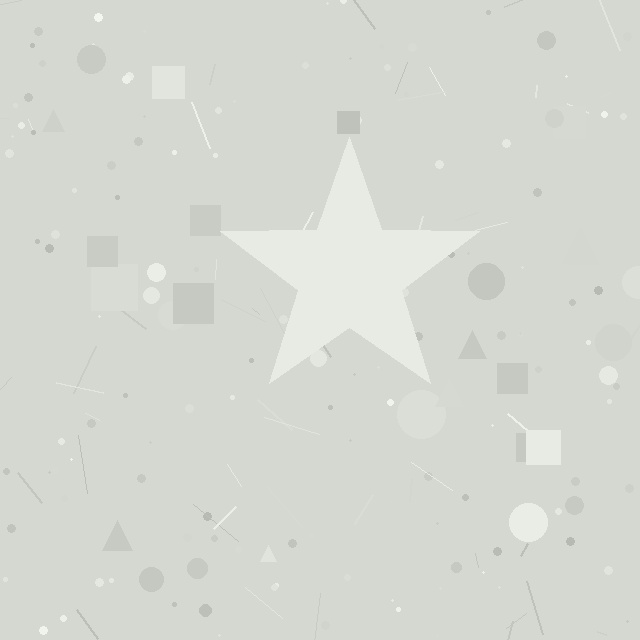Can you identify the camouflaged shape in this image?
The camouflaged shape is a star.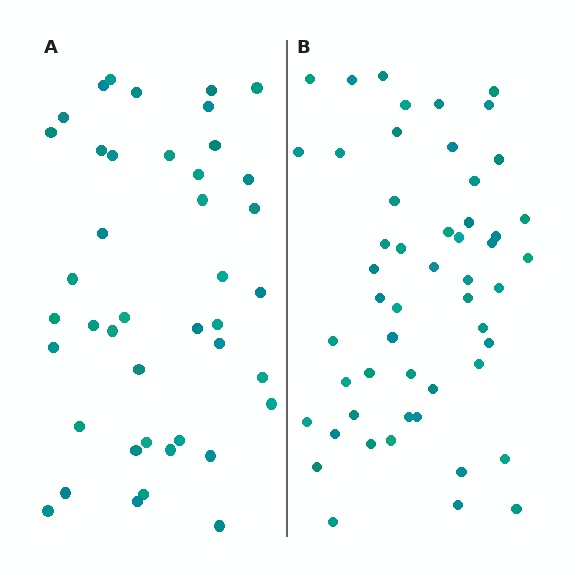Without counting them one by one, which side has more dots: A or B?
Region B (the right region) has more dots.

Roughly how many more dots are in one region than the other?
Region B has roughly 10 or so more dots than region A.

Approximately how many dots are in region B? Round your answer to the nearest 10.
About 50 dots. (The exact count is 52, which rounds to 50.)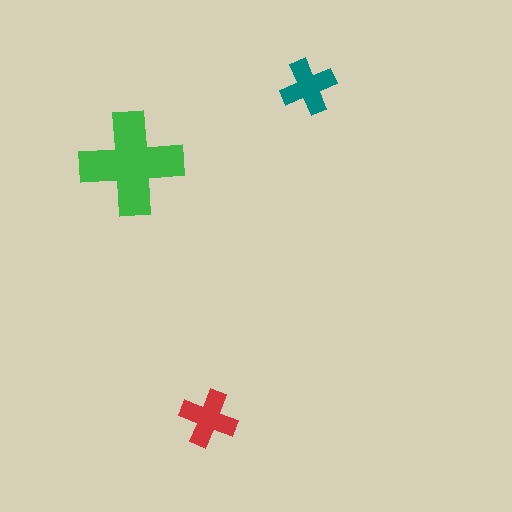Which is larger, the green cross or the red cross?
The green one.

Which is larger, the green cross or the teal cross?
The green one.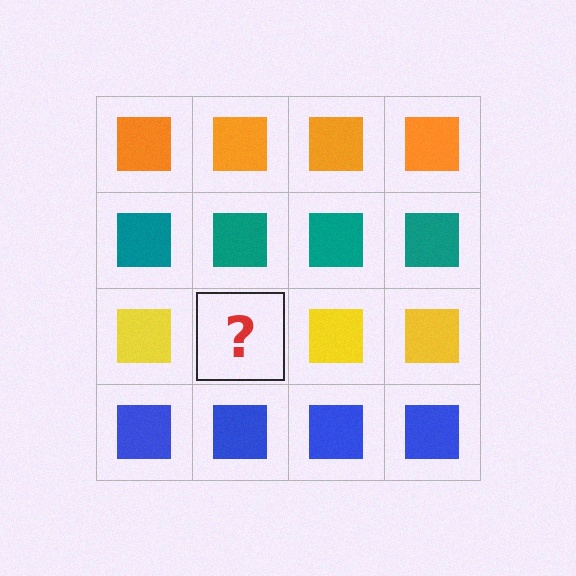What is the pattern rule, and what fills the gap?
The rule is that each row has a consistent color. The gap should be filled with a yellow square.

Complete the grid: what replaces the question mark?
The question mark should be replaced with a yellow square.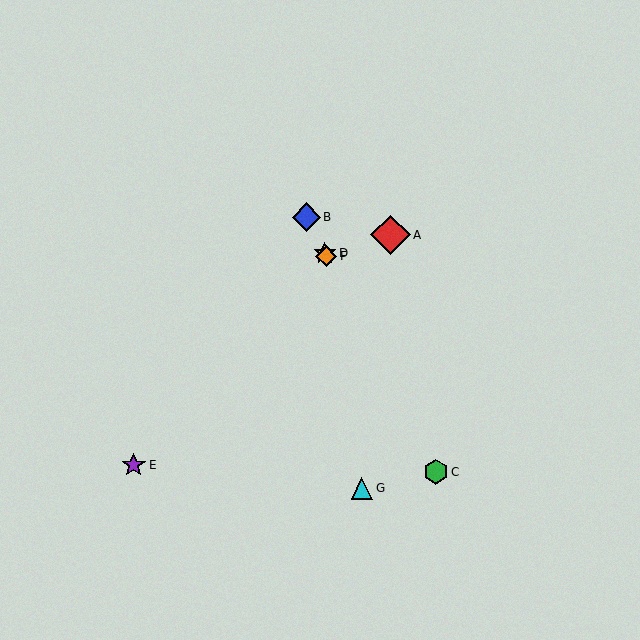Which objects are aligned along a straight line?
Objects B, C, D, F are aligned along a straight line.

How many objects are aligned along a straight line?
4 objects (B, C, D, F) are aligned along a straight line.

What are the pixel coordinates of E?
Object E is at (134, 465).